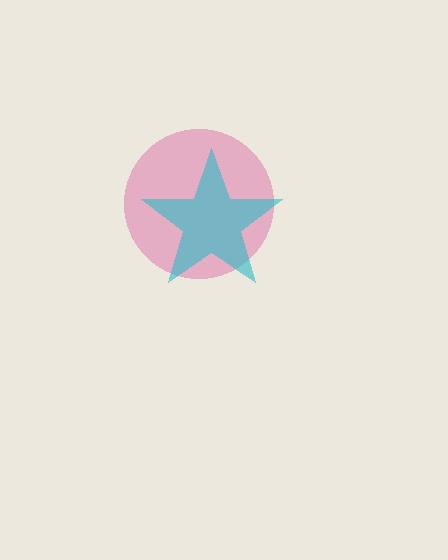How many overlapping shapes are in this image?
There are 2 overlapping shapes in the image.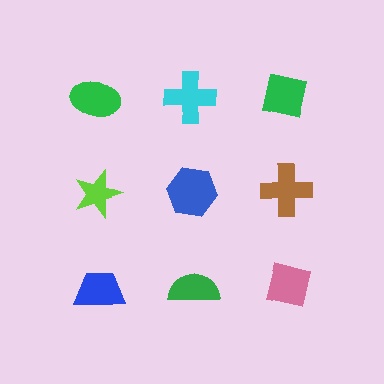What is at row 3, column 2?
A green semicircle.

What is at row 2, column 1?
A lime star.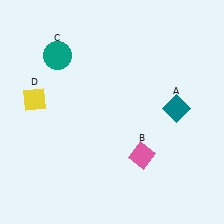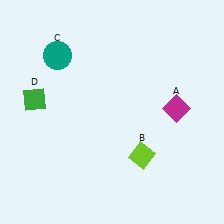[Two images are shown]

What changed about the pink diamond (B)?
In Image 1, B is pink. In Image 2, it changed to lime.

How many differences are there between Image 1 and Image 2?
There are 3 differences between the two images.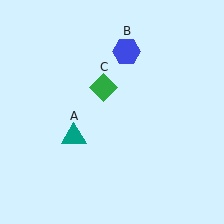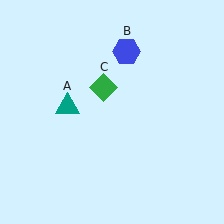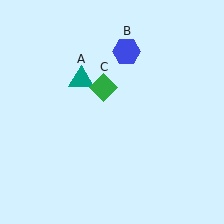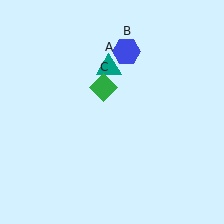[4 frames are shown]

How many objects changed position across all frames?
1 object changed position: teal triangle (object A).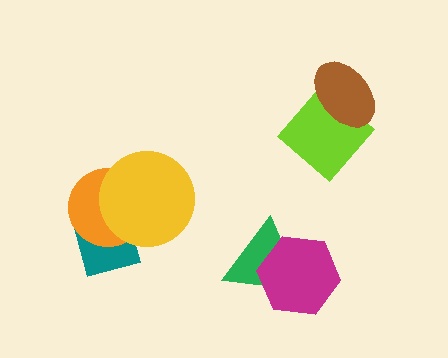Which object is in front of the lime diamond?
The brown ellipse is in front of the lime diamond.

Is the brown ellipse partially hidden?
No, no other shape covers it.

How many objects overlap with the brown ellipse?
1 object overlaps with the brown ellipse.